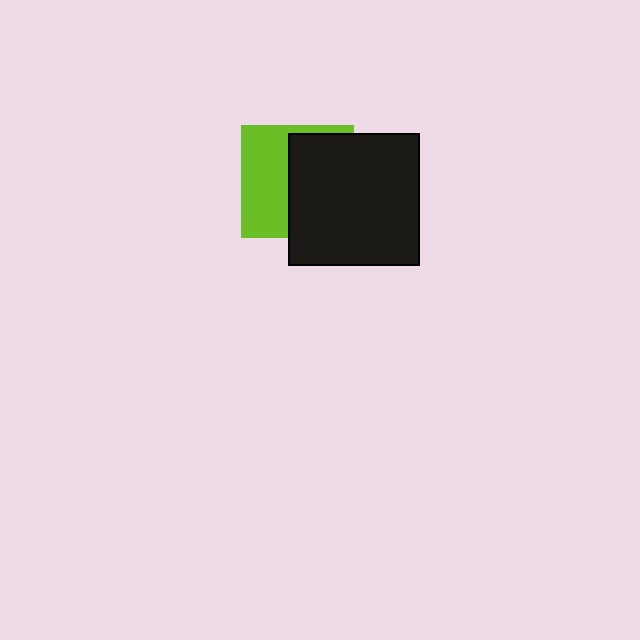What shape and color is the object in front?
The object in front is a black square.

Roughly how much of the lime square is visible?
About half of it is visible (roughly 45%).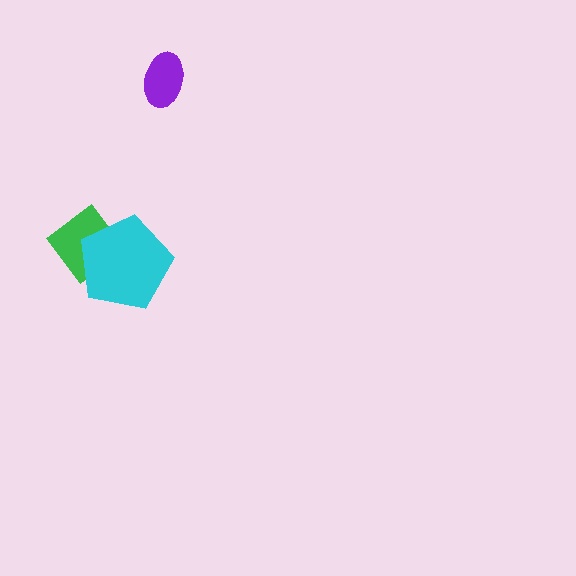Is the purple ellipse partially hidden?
No, no other shape covers it.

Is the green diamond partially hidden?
Yes, it is partially covered by another shape.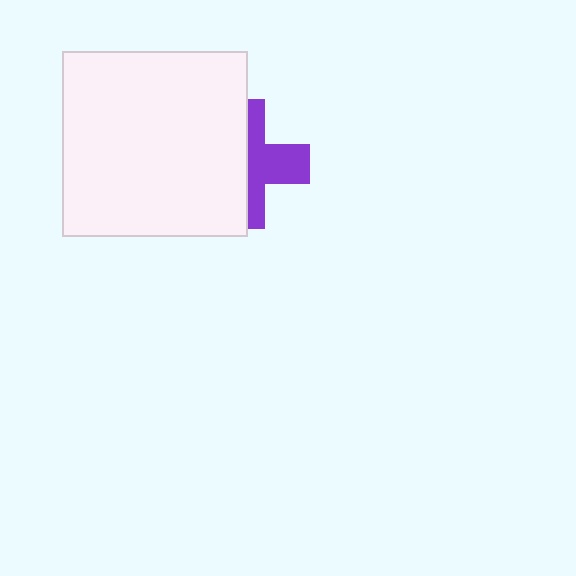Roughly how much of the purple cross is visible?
About half of it is visible (roughly 47%).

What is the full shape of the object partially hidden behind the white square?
The partially hidden object is a purple cross.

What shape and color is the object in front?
The object in front is a white square.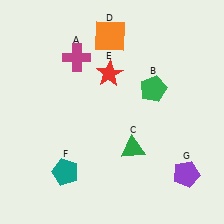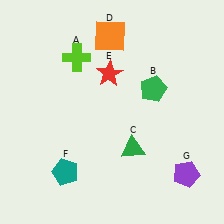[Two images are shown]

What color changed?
The cross (A) changed from magenta in Image 1 to lime in Image 2.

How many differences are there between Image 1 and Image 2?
There is 1 difference between the two images.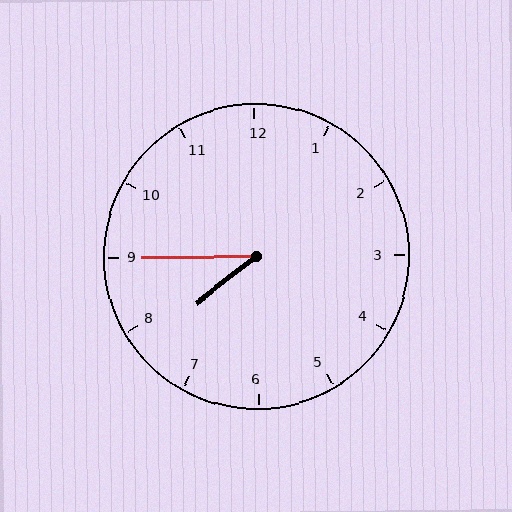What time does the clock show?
7:45.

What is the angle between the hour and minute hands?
Approximately 38 degrees.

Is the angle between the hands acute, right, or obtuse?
It is acute.